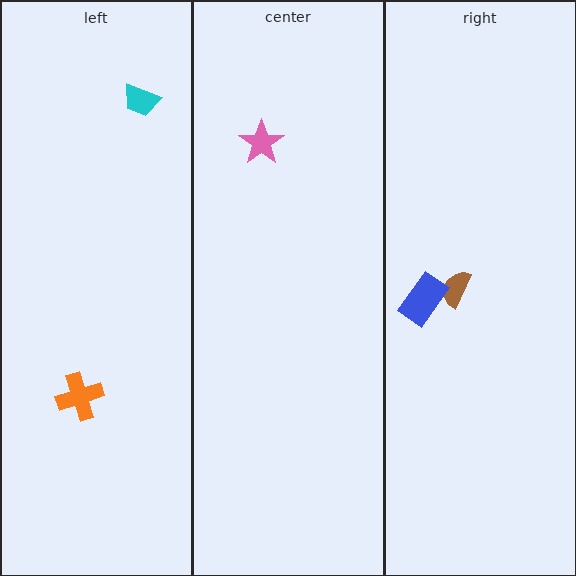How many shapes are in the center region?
1.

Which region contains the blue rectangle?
The right region.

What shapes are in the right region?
The brown semicircle, the blue rectangle.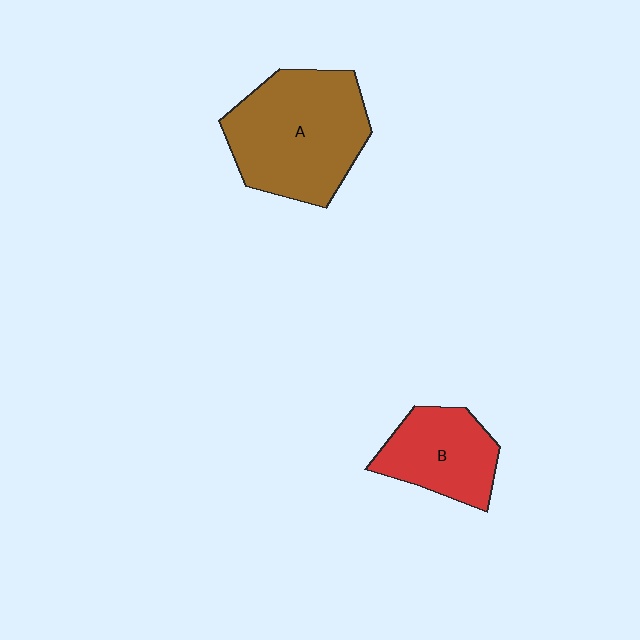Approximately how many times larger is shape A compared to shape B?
Approximately 1.7 times.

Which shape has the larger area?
Shape A (brown).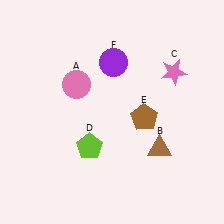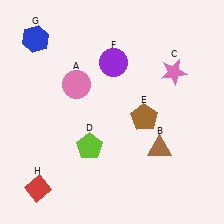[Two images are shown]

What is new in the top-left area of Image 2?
A blue hexagon (G) was added in the top-left area of Image 2.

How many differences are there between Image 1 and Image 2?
There are 2 differences between the two images.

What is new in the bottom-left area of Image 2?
A red diamond (H) was added in the bottom-left area of Image 2.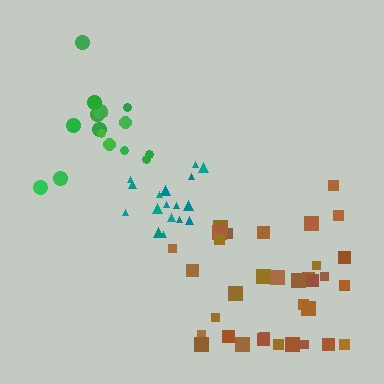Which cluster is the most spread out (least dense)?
Brown.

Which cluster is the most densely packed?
Teal.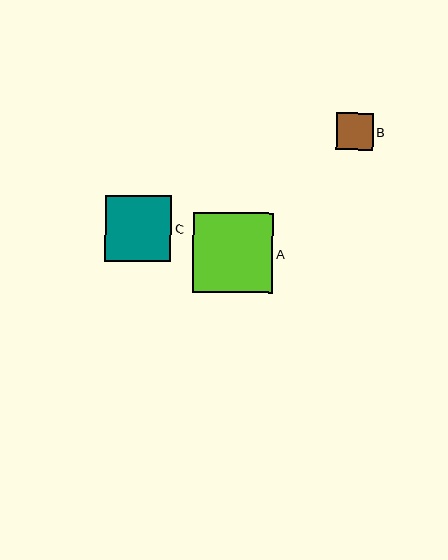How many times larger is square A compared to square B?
Square A is approximately 2.2 times the size of square B.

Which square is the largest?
Square A is the largest with a size of approximately 80 pixels.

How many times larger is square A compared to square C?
Square A is approximately 1.2 times the size of square C.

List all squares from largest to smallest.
From largest to smallest: A, C, B.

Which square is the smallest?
Square B is the smallest with a size of approximately 37 pixels.